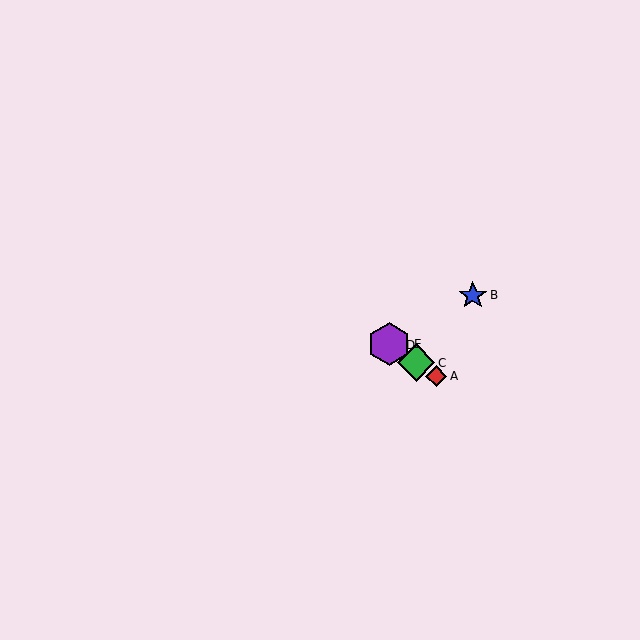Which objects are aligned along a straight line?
Objects A, C, D, E are aligned along a straight line.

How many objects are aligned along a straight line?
4 objects (A, C, D, E) are aligned along a straight line.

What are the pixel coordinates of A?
Object A is at (436, 376).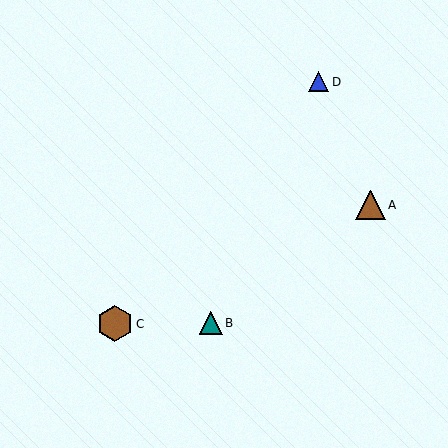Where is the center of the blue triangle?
The center of the blue triangle is at (319, 82).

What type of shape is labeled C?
Shape C is a brown hexagon.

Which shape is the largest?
The brown hexagon (labeled C) is the largest.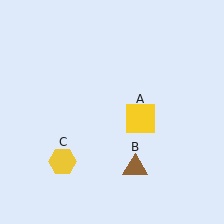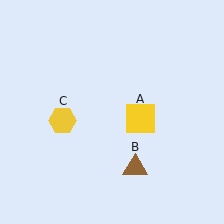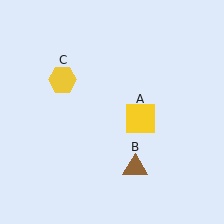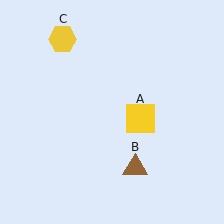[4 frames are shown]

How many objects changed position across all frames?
1 object changed position: yellow hexagon (object C).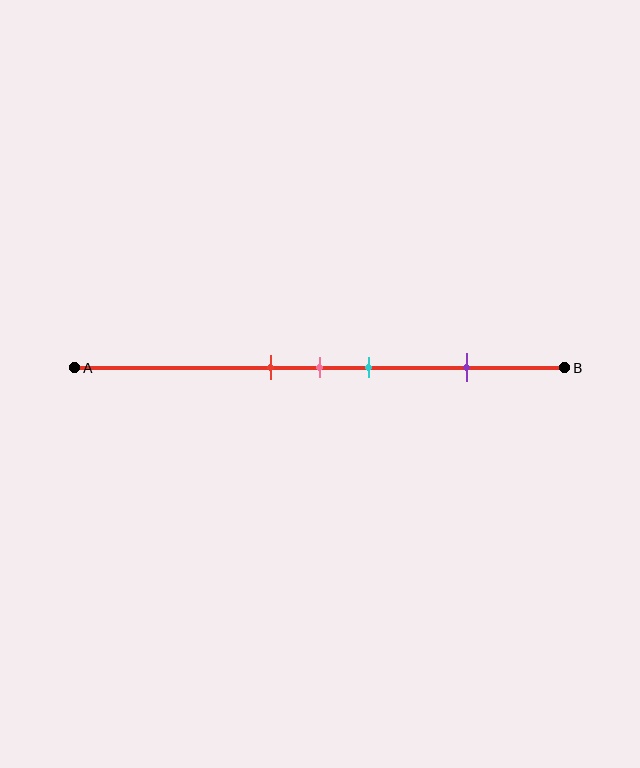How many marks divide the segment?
There are 4 marks dividing the segment.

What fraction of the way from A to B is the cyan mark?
The cyan mark is approximately 60% (0.6) of the way from A to B.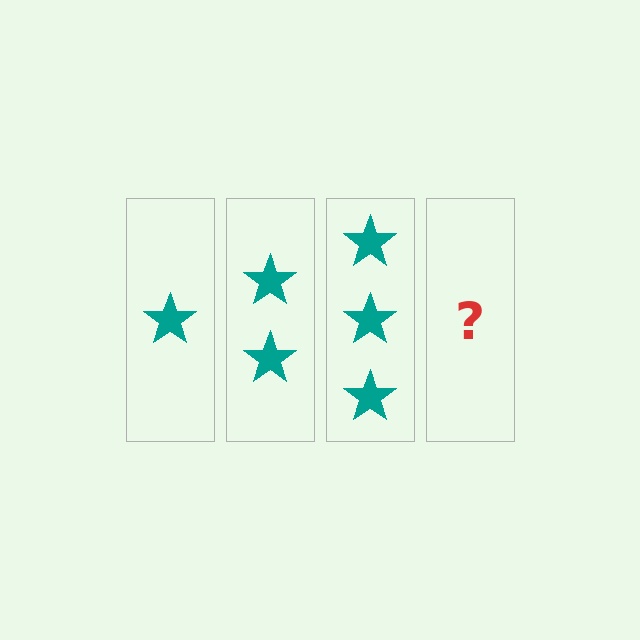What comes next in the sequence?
The next element should be 4 stars.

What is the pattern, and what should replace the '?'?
The pattern is that each step adds one more star. The '?' should be 4 stars.